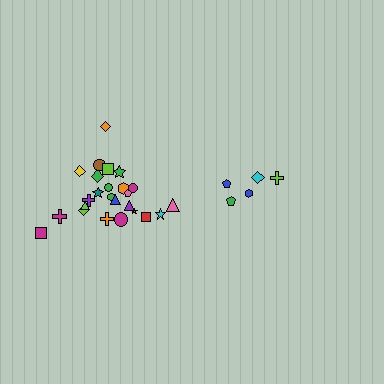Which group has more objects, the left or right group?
The left group.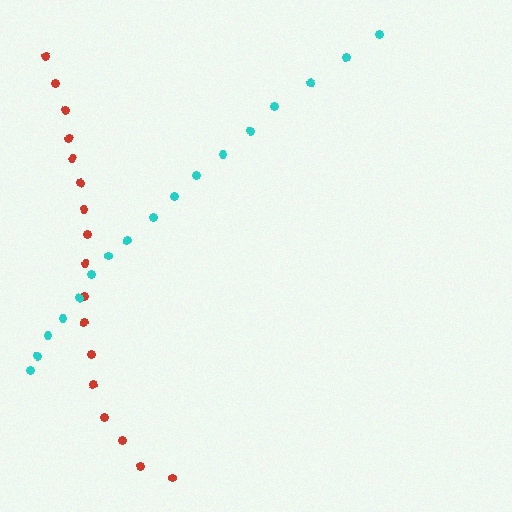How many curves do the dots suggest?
There are 2 distinct paths.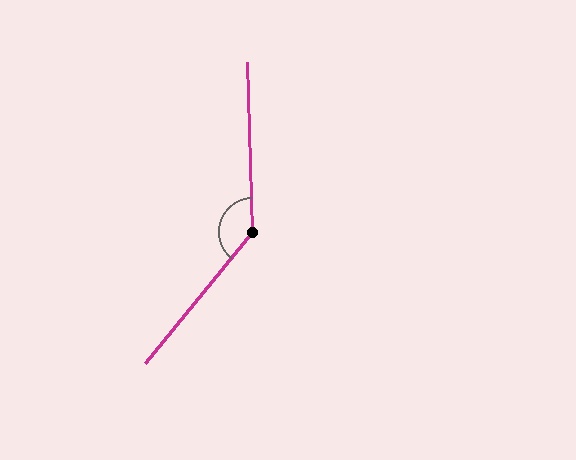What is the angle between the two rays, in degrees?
Approximately 139 degrees.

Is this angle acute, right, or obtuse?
It is obtuse.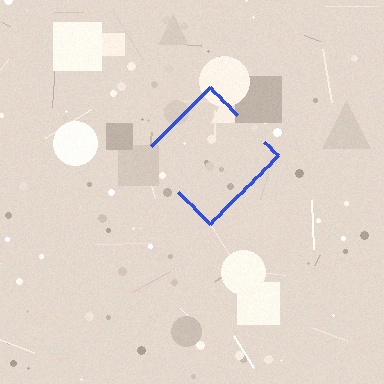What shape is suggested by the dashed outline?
The dashed outline suggests a diamond.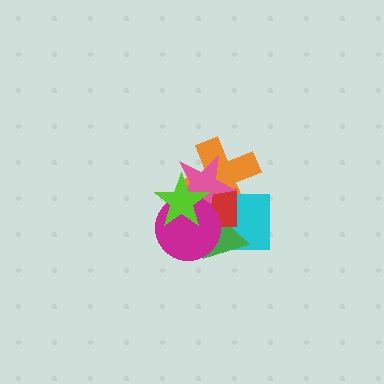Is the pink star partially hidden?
Yes, it is partially covered by another shape.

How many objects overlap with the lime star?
5 objects overlap with the lime star.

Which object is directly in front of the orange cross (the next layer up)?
The cyan rectangle is directly in front of the orange cross.